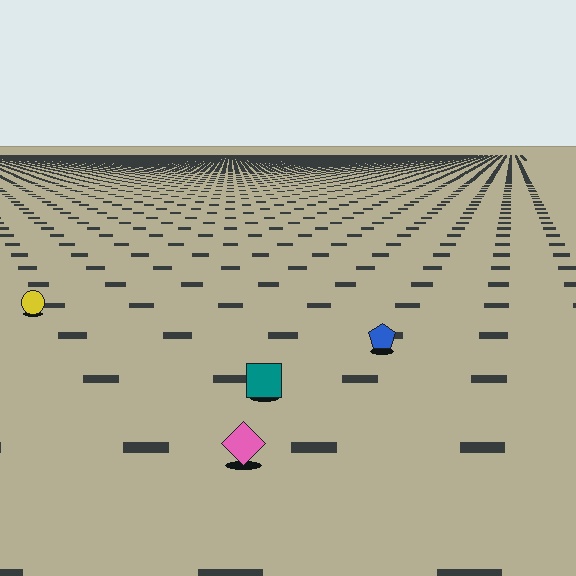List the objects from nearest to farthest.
From nearest to farthest: the pink diamond, the teal square, the blue pentagon, the yellow circle.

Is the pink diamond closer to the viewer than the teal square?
Yes. The pink diamond is closer — you can tell from the texture gradient: the ground texture is coarser near it.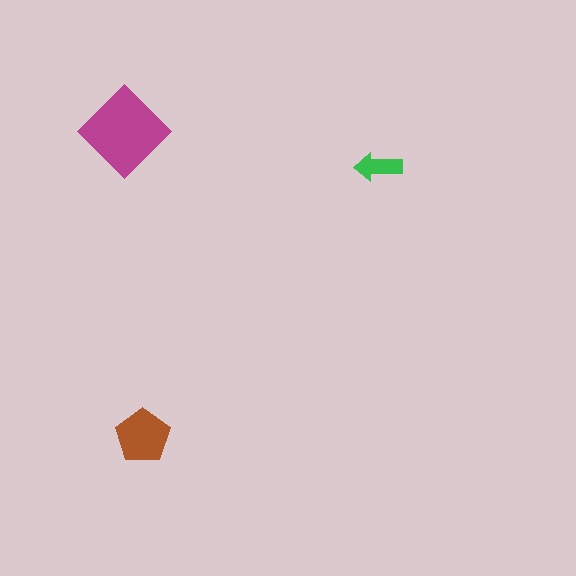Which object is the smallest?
The green arrow.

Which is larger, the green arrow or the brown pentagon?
The brown pentagon.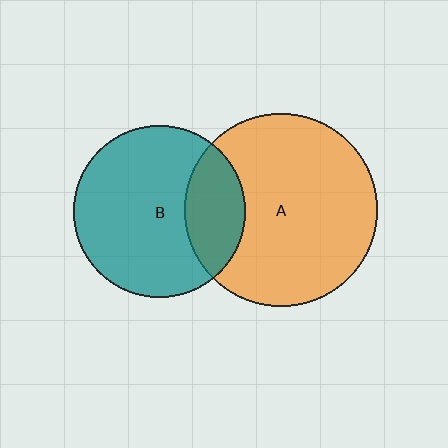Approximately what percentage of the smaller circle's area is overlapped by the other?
Approximately 25%.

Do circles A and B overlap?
Yes.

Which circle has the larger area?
Circle A (orange).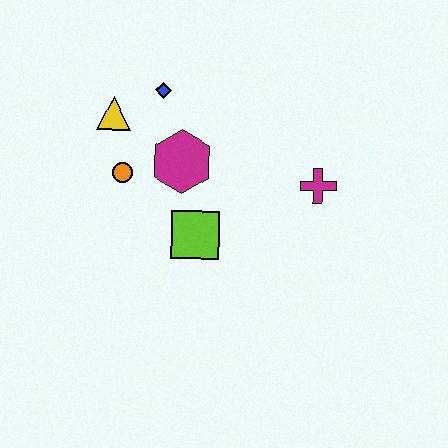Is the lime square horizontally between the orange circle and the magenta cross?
Yes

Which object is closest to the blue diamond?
The yellow triangle is closest to the blue diamond.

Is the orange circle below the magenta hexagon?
Yes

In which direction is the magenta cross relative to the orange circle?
The magenta cross is to the right of the orange circle.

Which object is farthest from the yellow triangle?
The magenta cross is farthest from the yellow triangle.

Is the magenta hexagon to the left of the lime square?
Yes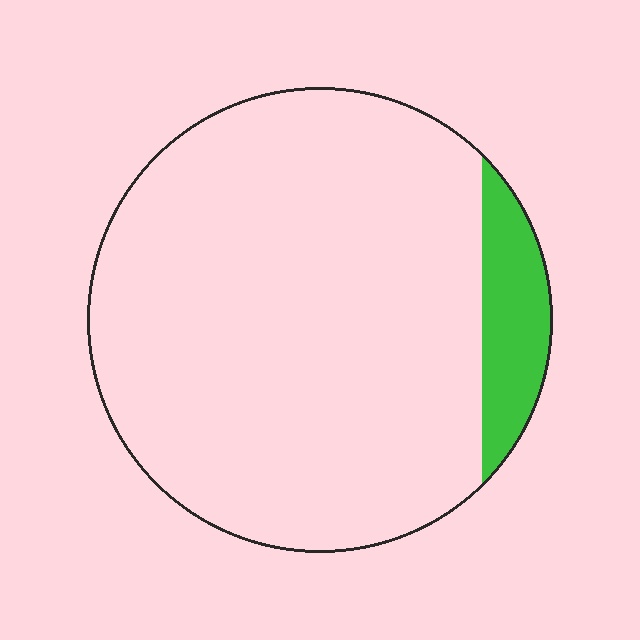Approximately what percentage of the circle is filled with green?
Approximately 10%.